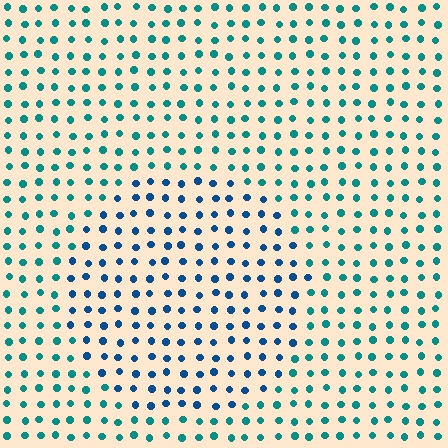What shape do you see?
I see a circle.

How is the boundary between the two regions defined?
The boundary is defined purely by a slight shift in hue (about 32 degrees). Spacing, size, and orientation are identical on both sides.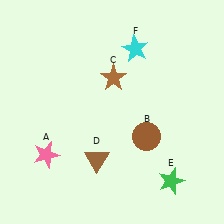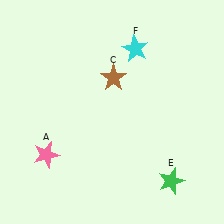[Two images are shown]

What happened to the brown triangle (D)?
The brown triangle (D) was removed in Image 2. It was in the bottom-left area of Image 1.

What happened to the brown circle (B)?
The brown circle (B) was removed in Image 2. It was in the bottom-right area of Image 1.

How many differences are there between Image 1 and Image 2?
There are 2 differences between the two images.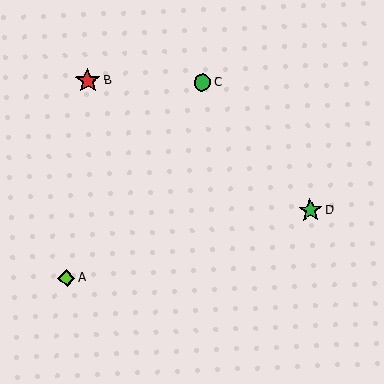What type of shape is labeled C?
Shape C is a green circle.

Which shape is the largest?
The red star (labeled B) is the largest.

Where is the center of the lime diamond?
The center of the lime diamond is at (67, 278).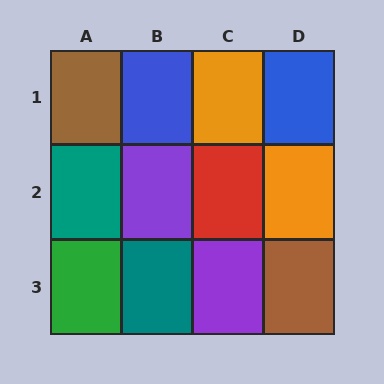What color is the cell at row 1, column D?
Blue.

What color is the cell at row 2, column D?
Orange.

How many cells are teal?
2 cells are teal.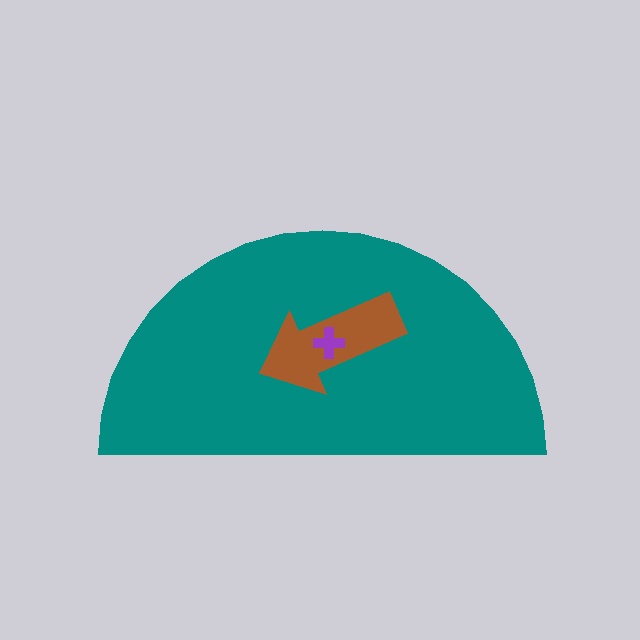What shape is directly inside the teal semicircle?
The brown arrow.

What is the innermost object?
The purple cross.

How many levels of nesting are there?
3.